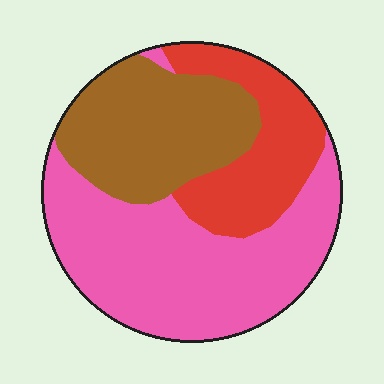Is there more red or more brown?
Brown.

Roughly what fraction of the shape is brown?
Brown takes up about one third (1/3) of the shape.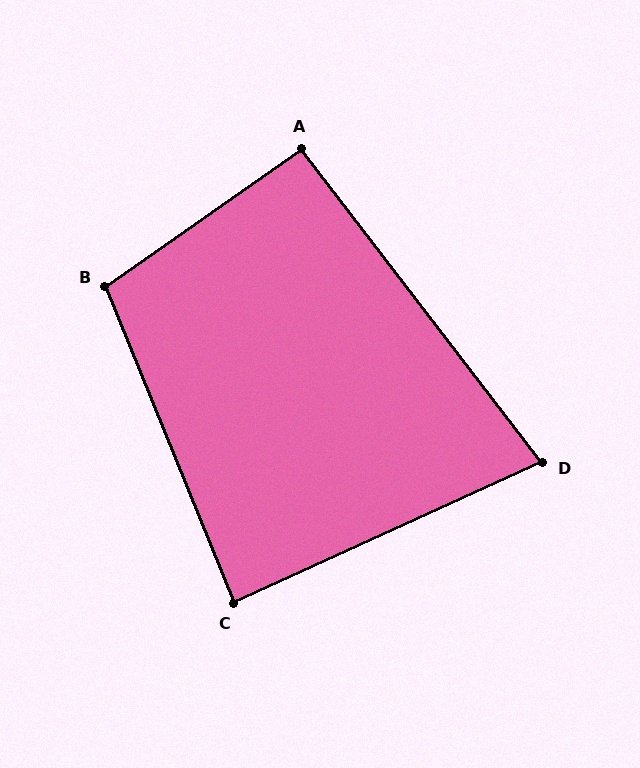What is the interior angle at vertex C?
Approximately 87 degrees (approximately right).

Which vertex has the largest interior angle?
B, at approximately 103 degrees.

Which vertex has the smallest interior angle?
D, at approximately 77 degrees.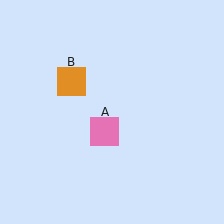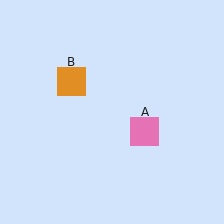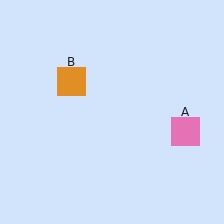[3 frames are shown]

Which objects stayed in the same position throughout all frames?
Orange square (object B) remained stationary.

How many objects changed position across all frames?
1 object changed position: pink square (object A).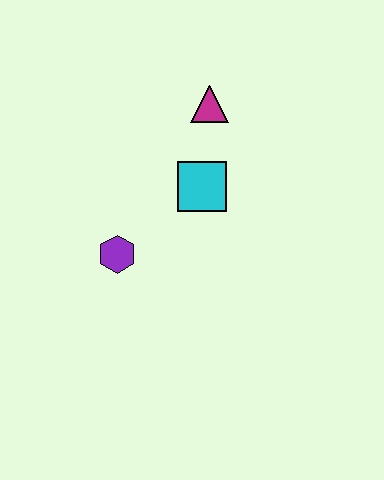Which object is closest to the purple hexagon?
The cyan square is closest to the purple hexagon.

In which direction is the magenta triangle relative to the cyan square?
The magenta triangle is above the cyan square.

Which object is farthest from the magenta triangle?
The purple hexagon is farthest from the magenta triangle.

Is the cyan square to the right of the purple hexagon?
Yes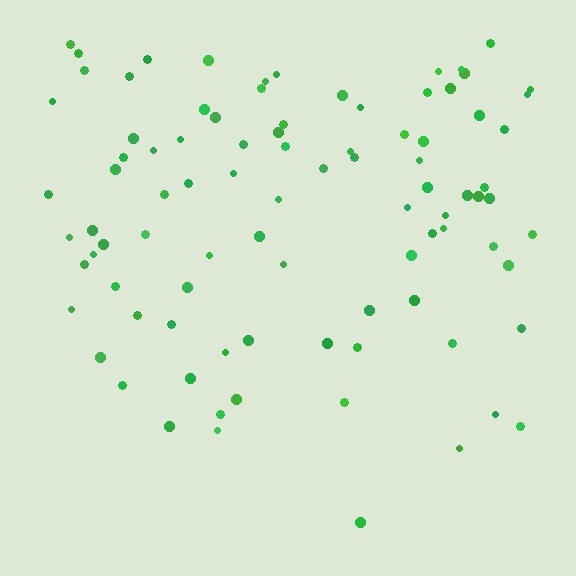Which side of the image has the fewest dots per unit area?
The bottom.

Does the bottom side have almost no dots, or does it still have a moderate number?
Still a moderate number, just noticeably fewer than the top.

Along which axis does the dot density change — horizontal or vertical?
Vertical.